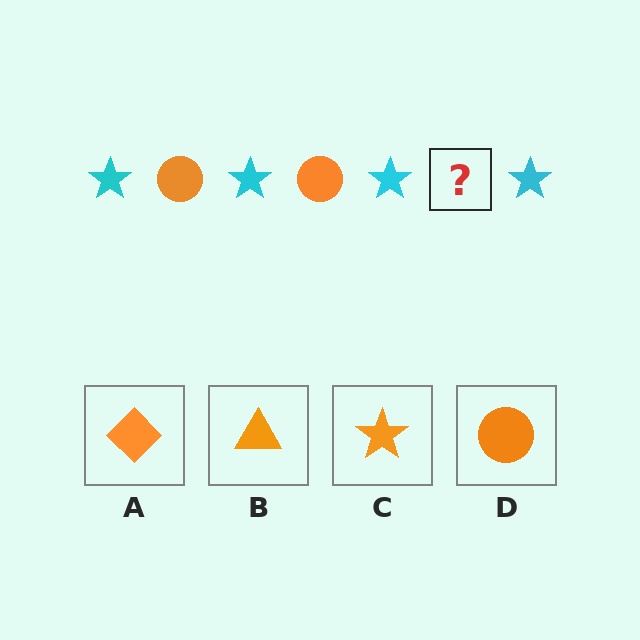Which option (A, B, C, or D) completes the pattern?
D.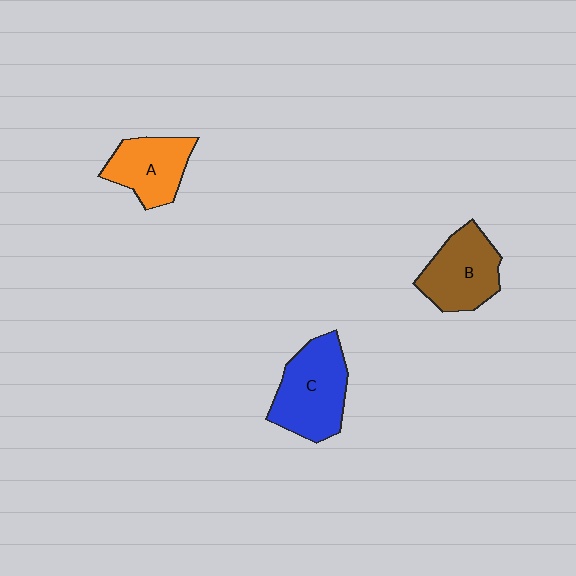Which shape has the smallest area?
Shape A (orange).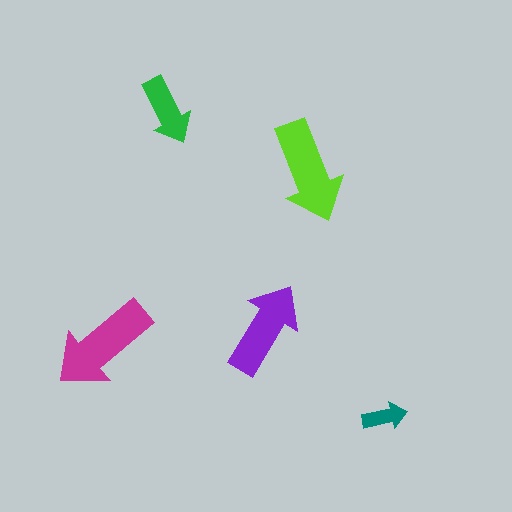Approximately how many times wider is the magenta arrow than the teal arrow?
About 2.5 times wider.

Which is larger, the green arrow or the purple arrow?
The purple one.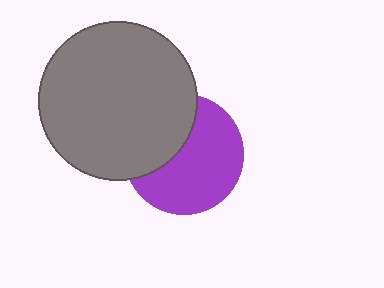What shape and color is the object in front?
The object in front is a gray circle.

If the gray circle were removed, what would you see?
You would see the complete purple circle.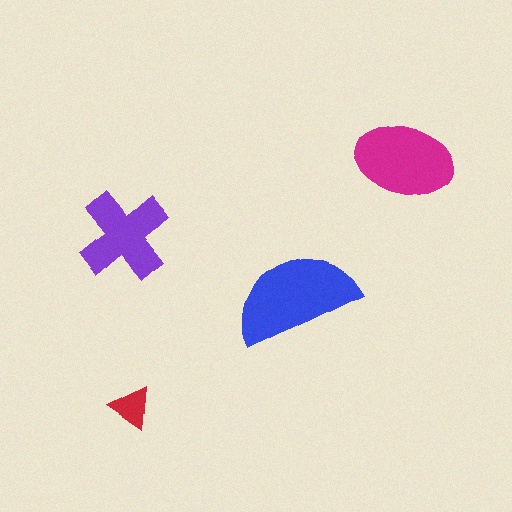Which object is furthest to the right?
The magenta ellipse is rightmost.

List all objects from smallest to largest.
The red triangle, the purple cross, the magenta ellipse, the blue semicircle.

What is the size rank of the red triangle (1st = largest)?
4th.